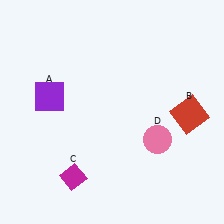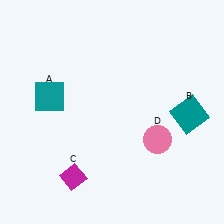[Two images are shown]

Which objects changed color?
A changed from purple to teal. B changed from red to teal.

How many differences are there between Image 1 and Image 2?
There are 2 differences between the two images.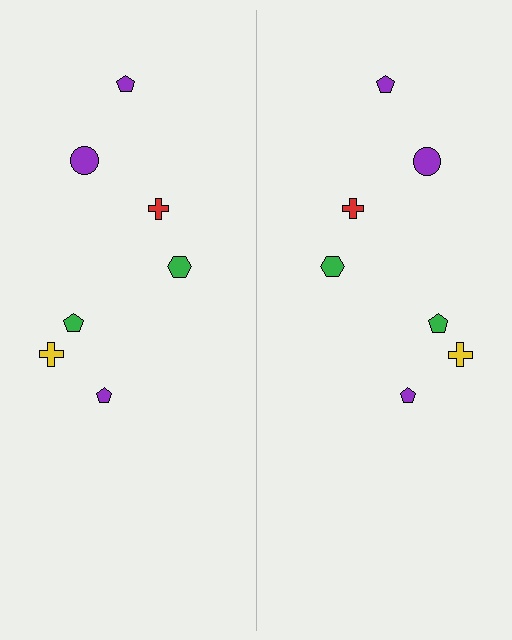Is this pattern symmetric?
Yes, this pattern has bilateral (reflection) symmetry.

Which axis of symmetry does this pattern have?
The pattern has a vertical axis of symmetry running through the center of the image.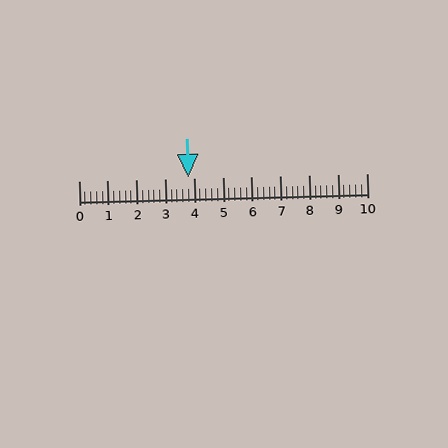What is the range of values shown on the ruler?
The ruler shows values from 0 to 10.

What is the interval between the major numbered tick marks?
The major tick marks are spaced 1 units apart.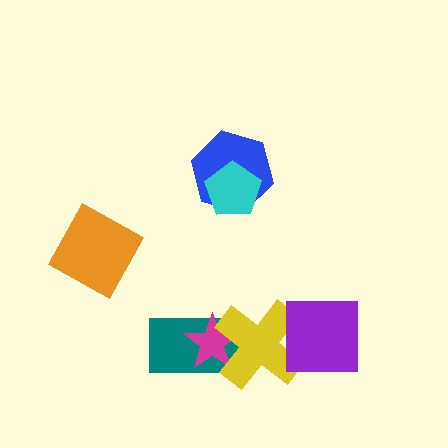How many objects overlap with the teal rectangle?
2 objects overlap with the teal rectangle.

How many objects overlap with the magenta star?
2 objects overlap with the magenta star.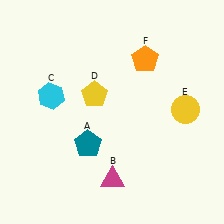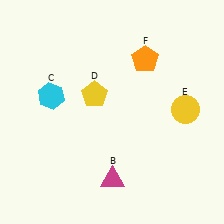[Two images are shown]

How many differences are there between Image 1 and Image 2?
There is 1 difference between the two images.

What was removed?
The teal pentagon (A) was removed in Image 2.